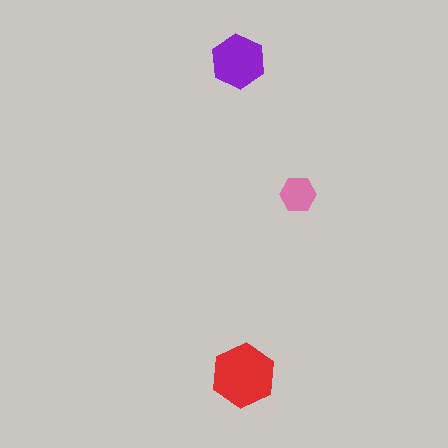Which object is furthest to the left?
The purple hexagon is leftmost.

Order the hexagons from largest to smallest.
the red one, the purple one, the pink one.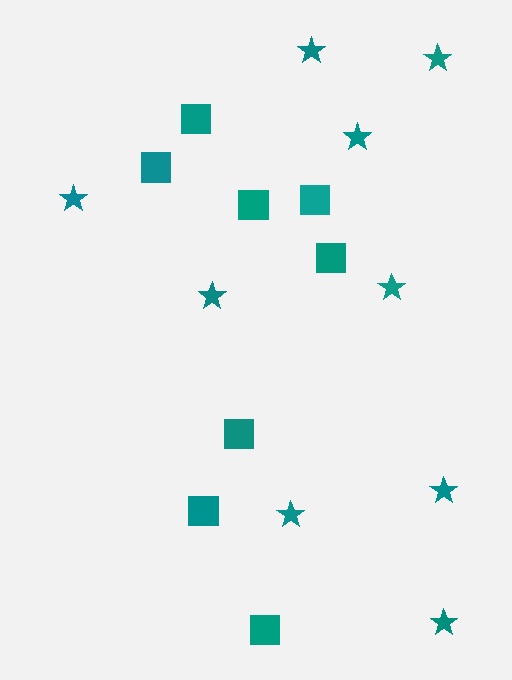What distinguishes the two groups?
There are 2 groups: one group of stars (9) and one group of squares (8).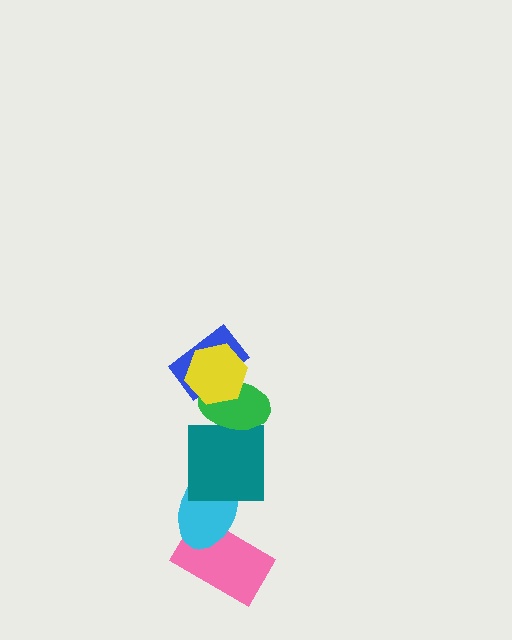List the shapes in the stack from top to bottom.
From top to bottom: the yellow hexagon, the blue rectangle, the green ellipse, the teal square, the cyan ellipse, the pink rectangle.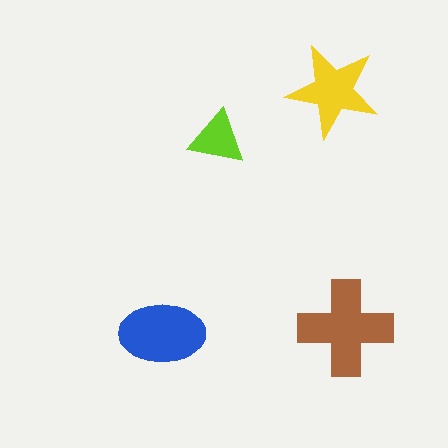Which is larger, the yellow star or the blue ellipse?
The blue ellipse.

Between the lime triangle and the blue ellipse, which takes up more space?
The blue ellipse.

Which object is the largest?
The brown cross.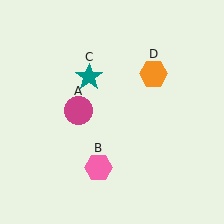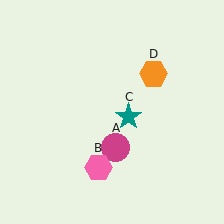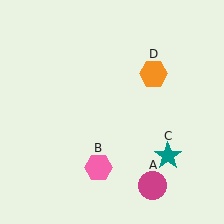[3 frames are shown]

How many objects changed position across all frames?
2 objects changed position: magenta circle (object A), teal star (object C).